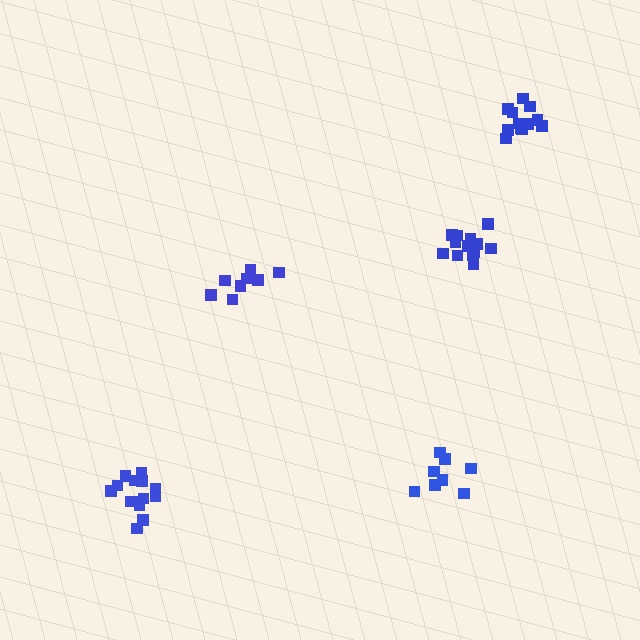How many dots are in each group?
Group 1: 8 dots, Group 2: 12 dots, Group 3: 8 dots, Group 4: 14 dots, Group 5: 13 dots (55 total).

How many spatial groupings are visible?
There are 5 spatial groupings.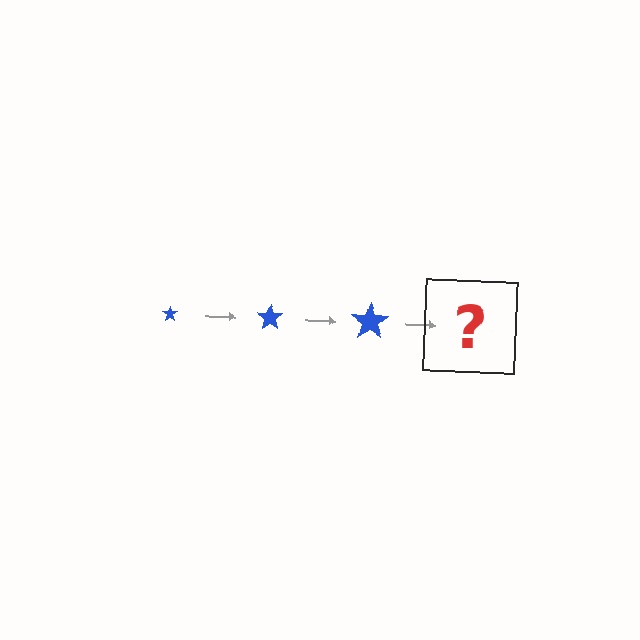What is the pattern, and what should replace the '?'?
The pattern is that the star gets progressively larger each step. The '?' should be a blue star, larger than the previous one.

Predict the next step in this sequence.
The next step is a blue star, larger than the previous one.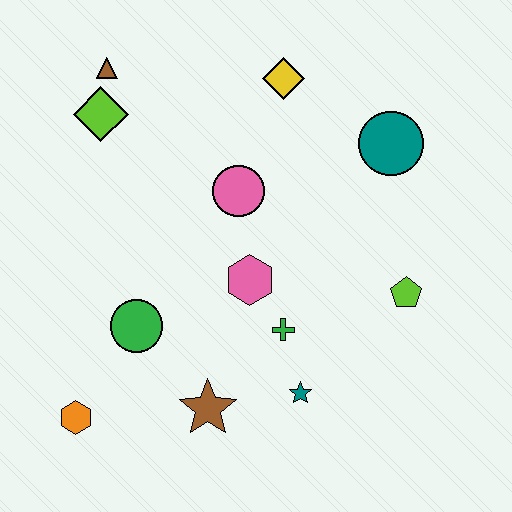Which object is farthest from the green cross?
The brown triangle is farthest from the green cross.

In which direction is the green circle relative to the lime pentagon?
The green circle is to the left of the lime pentagon.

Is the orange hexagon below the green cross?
Yes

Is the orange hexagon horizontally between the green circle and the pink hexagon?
No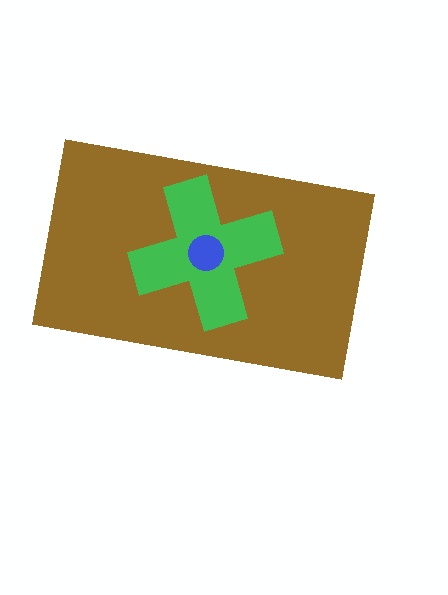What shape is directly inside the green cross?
The blue circle.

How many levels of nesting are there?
3.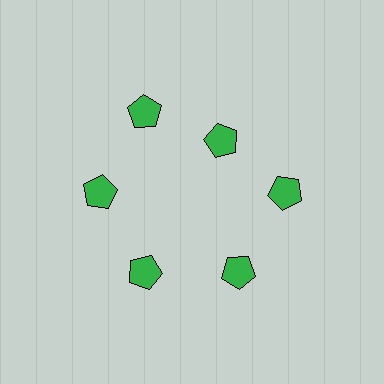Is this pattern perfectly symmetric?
No. The 6 green pentagons are arranged in a ring, but one element near the 1 o'clock position is pulled inward toward the center, breaking the 6-fold rotational symmetry.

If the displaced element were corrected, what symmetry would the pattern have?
It would have 6-fold rotational symmetry — the pattern would map onto itself every 60 degrees.